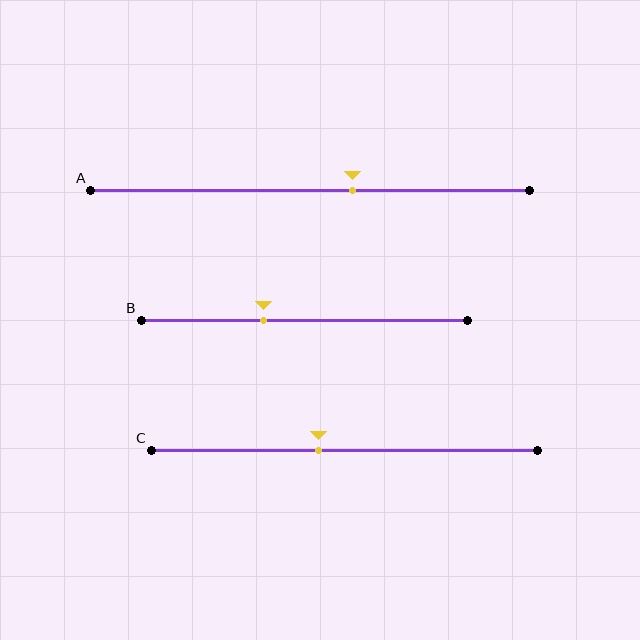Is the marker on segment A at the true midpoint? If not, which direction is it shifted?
No, the marker on segment A is shifted to the right by about 10% of the segment length.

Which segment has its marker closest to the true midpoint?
Segment C has its marker closest to the true midpoint.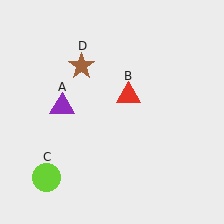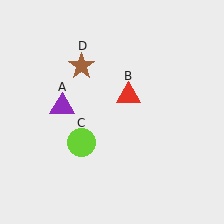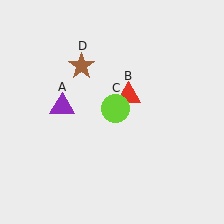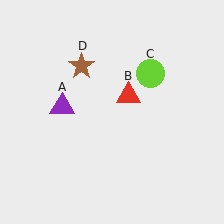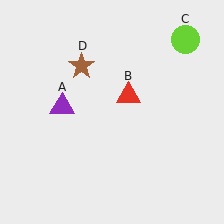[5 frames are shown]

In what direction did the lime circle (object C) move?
The lime circle (object C) moved up and to the right.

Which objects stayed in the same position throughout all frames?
Purple triangle (object A) and red triangle (object B) and brown star (object D) remained stationary.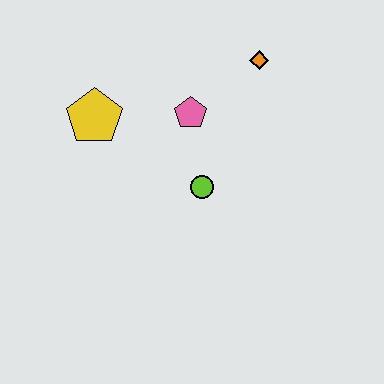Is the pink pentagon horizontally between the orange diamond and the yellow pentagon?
Yes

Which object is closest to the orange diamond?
The pink pentagon is closest to the orange diamond.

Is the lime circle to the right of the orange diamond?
No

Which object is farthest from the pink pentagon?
The yellow pentagon is farthest from the pink pentagon.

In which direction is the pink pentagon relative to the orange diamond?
The pink pentagon is to the left of the orange diamond.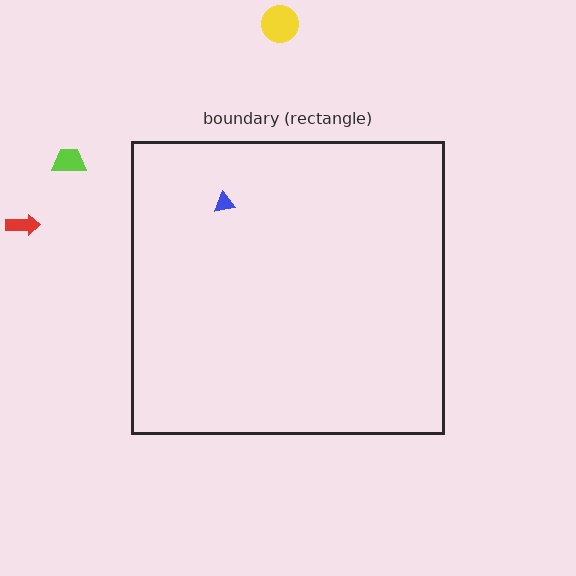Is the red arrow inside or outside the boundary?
Outside.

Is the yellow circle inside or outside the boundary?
Outside.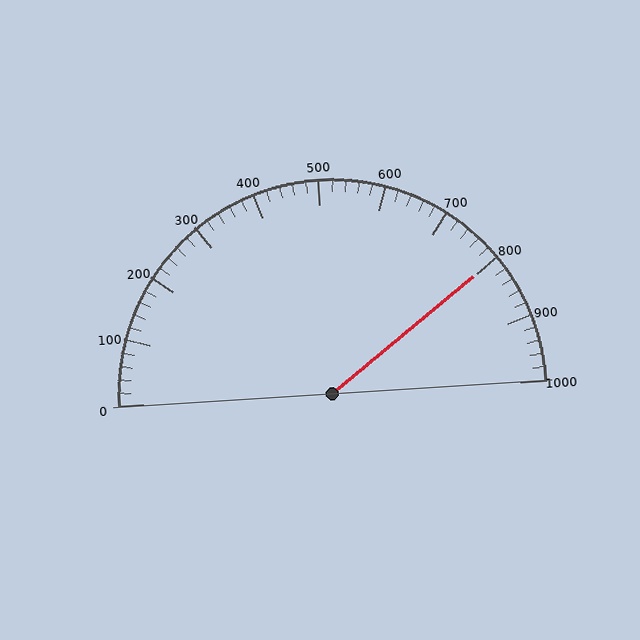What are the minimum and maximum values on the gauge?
The gauge ranges from 0 to 1000.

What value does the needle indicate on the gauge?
The needle indicates approximately 800.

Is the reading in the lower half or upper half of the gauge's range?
The reading is in the upper half of the range (0 to 1000).